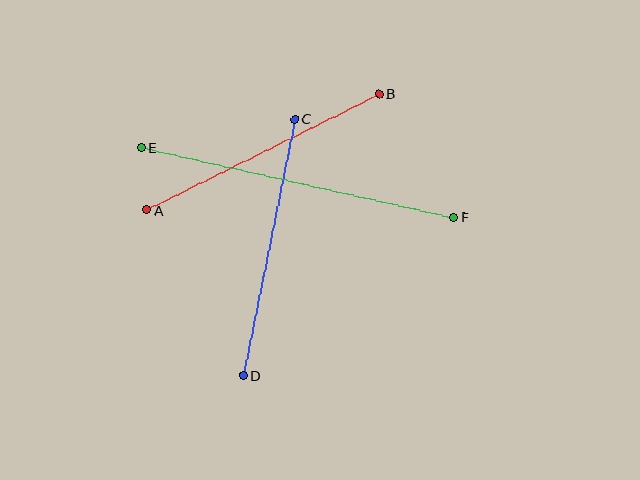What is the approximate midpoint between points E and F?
The midpoint is at approximately (298, 182) pixels.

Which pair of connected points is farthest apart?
Points E and F are farthest apart.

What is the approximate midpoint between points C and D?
The midpoint is at approximately (269, 247) pixels.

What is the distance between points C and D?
The distance is approximately 262 pixels.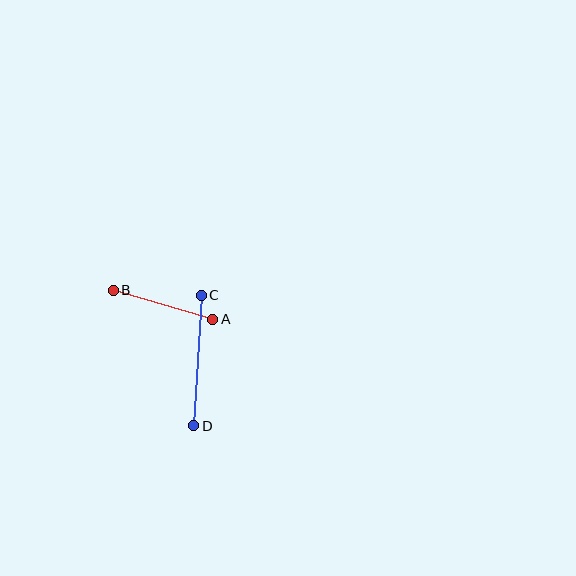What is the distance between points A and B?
The distance is approximately 103 pixels.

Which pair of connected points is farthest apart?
Points C and D are farthest apart.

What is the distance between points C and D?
The distance is approximately 131 pixels.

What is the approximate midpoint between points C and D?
The midpoint is at approximately (197, 361) pixels.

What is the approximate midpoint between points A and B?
The midpoint is at approximately (163, 305) pixels.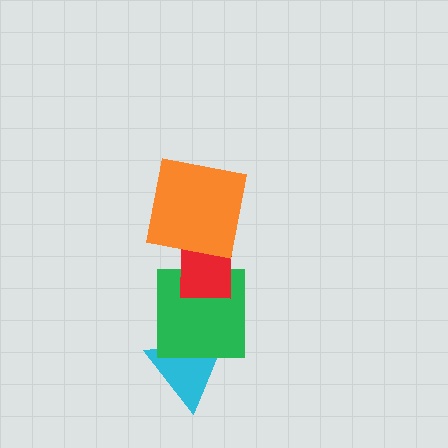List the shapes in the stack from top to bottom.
From top to bottom: the orange square, the red rectangle, the green square, the cyan triangle.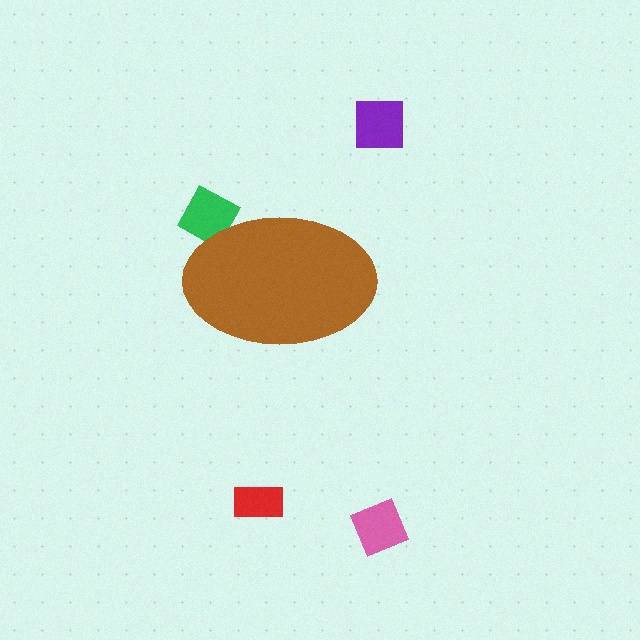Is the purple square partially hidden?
No, the purple square is fully visible.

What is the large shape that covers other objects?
A brown ellipse.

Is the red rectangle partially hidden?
No, the red rectangle is fully visible.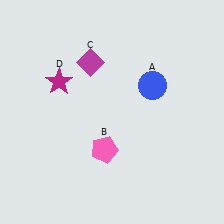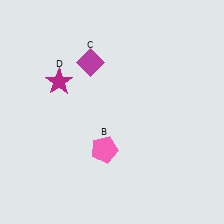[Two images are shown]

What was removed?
The blue circle (A) was removed in Image 2.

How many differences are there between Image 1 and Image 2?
There is 1 difference between the two images.